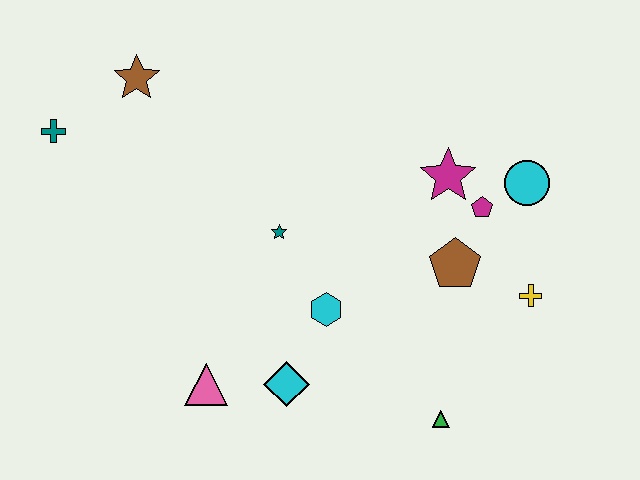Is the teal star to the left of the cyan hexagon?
Yes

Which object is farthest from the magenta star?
The teal cross is farthest from the magenta star.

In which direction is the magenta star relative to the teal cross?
The magenta star is to the right of the teal cross.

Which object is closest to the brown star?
The teal cross is closest to the brown star.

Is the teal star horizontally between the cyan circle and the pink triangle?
Yes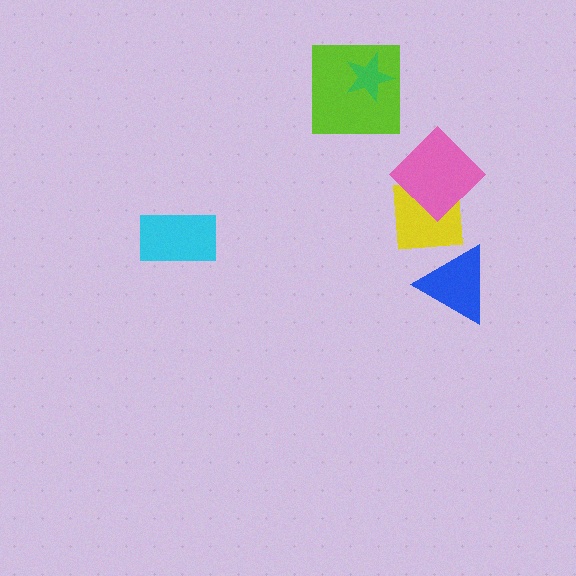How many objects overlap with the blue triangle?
1 object overlaps with the blue triangle.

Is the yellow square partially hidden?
Yes, it is partially covered by another shape.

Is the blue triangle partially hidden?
No, no other shape covers it.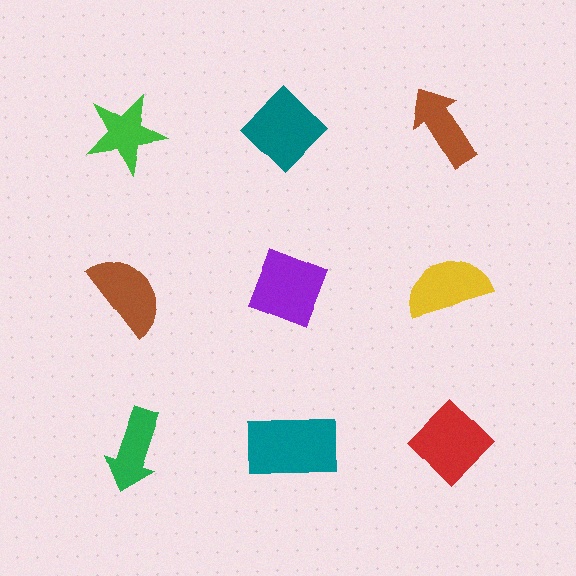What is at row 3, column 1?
A green arrow.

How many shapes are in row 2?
3 shapes.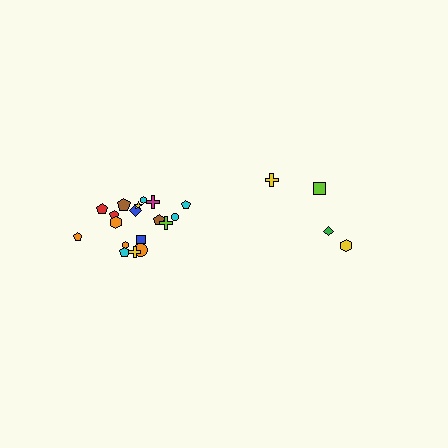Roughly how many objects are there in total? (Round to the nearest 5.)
Roughly 20 objects in total.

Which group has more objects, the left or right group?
The left group.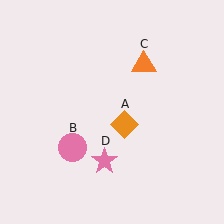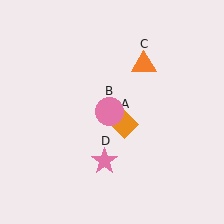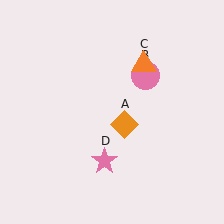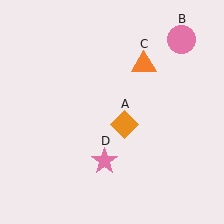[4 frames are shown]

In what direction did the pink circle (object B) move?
The pink circle (object B) moved up and to the right.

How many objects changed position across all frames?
1 object changed position: pink circle (object B).